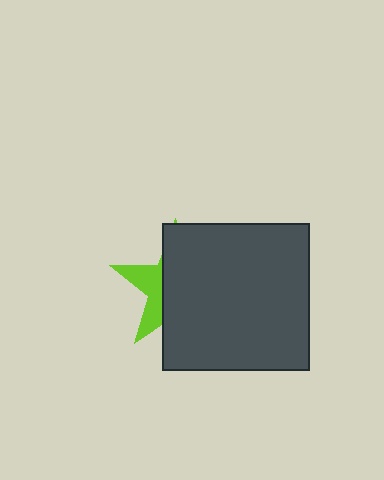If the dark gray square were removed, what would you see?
You would see the complete lime star.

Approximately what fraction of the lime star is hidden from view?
Roughly 69% of the lime star is hidden behind the dark gray square.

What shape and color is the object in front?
The object in front is a dark gray square.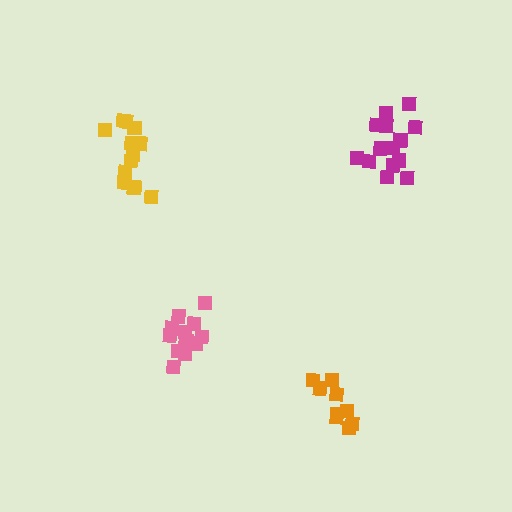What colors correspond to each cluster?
The clusters are colored: magenta, orange, yellow, pink.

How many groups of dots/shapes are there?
There are 4 groups.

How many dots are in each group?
Group 1: 14 dots, Group 2: 9 dots, Group 3: 14 dots, Group 4: 13 dots (50 total).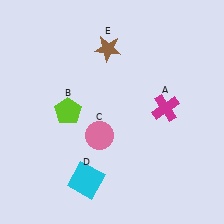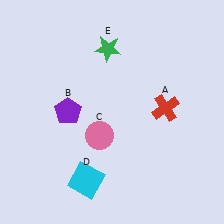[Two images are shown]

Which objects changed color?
A changed from magenta to red. B changed from lime to purple. E changed from brown to green.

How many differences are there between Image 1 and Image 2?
There are 3 differences between the two images.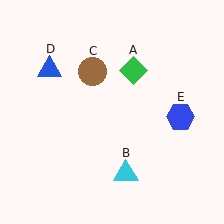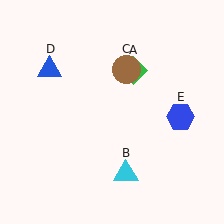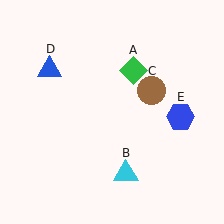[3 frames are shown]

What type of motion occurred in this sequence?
The brown circle (object C) rotated clockwise around the center of the scene.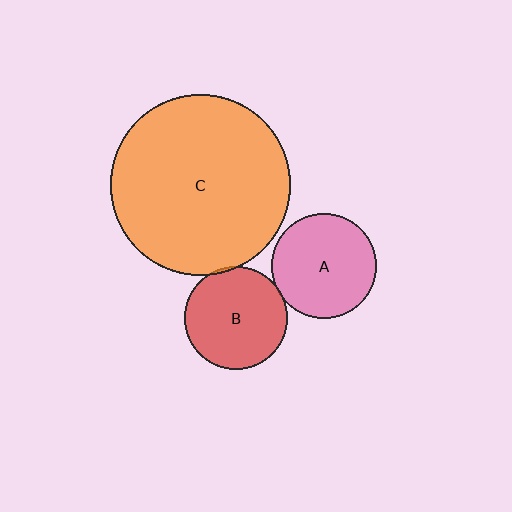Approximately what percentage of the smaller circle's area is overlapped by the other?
Approximately 5%.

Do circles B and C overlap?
Yes.